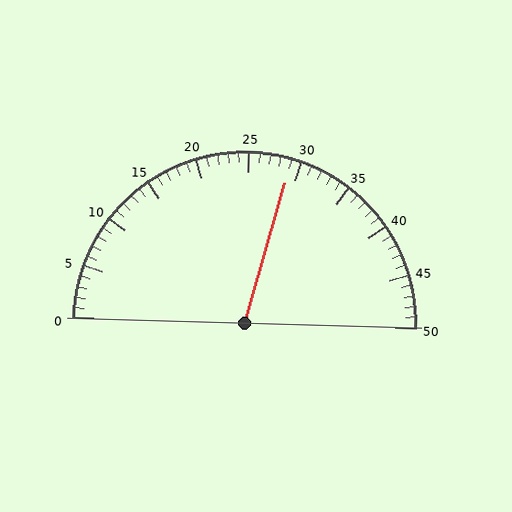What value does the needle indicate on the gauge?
The needle indicates approximately 29.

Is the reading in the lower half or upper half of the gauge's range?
The reading is in the upper half of the range (0 to 50).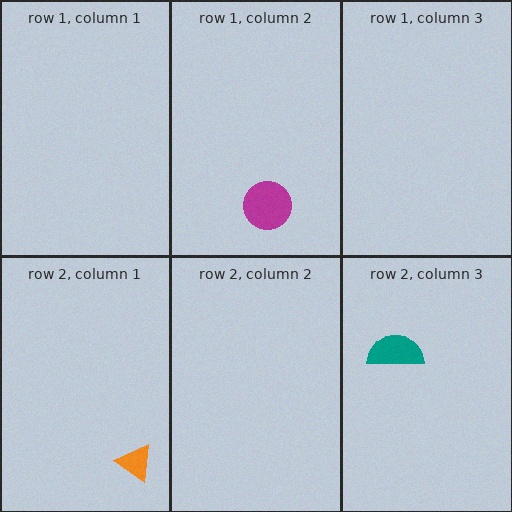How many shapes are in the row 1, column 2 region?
1.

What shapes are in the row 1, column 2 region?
The magenta circle.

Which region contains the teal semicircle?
The row 2, column 3 region.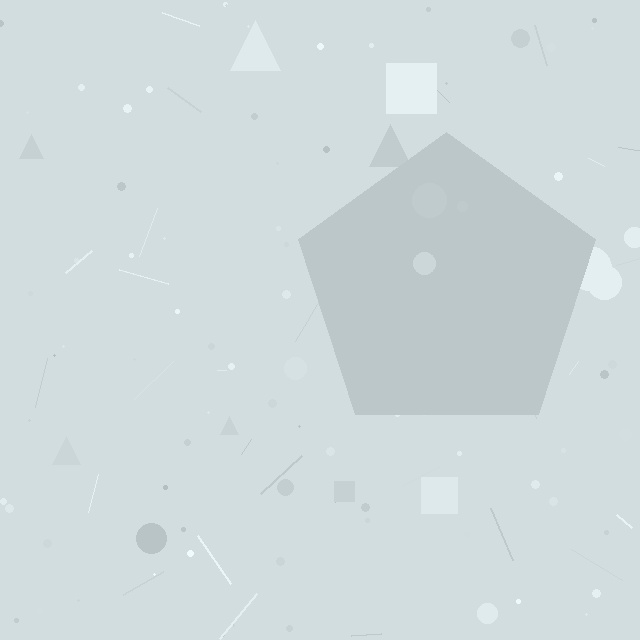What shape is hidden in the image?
A pentagon is hidden in the image.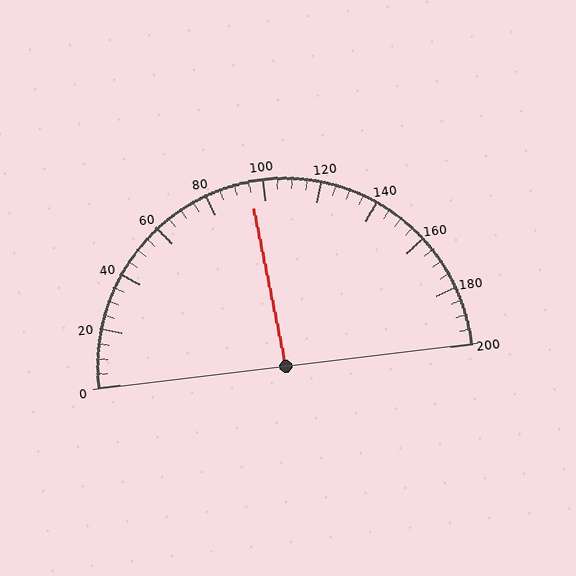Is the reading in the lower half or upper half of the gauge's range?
The reading is in the lower half of the range (0 to 200).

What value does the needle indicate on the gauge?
The needle indicates approximately 95.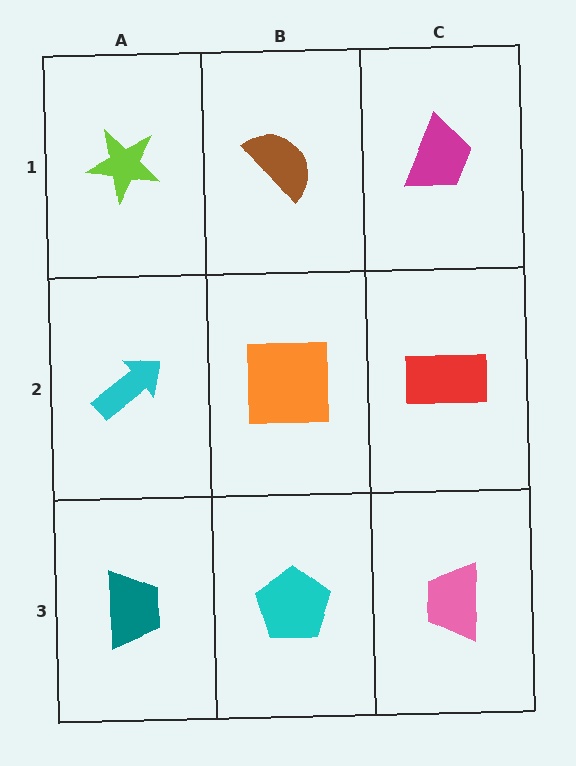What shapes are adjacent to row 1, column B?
An orange square (row 2, column B), a lime star (row 1, column A), a magenta trapezoid (row 1, column C).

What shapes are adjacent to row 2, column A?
A lime star (row 1, column A), a teal trapezoid (row 3, column A), an orange square (row 2, column B).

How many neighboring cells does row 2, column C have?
3.